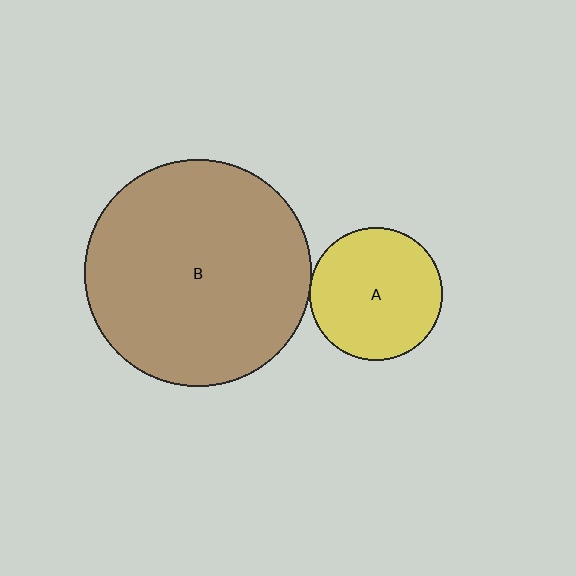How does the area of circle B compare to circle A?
Approximately 2.9 times.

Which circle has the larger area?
Circle B (brown).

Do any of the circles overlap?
No, none of the circles overlap.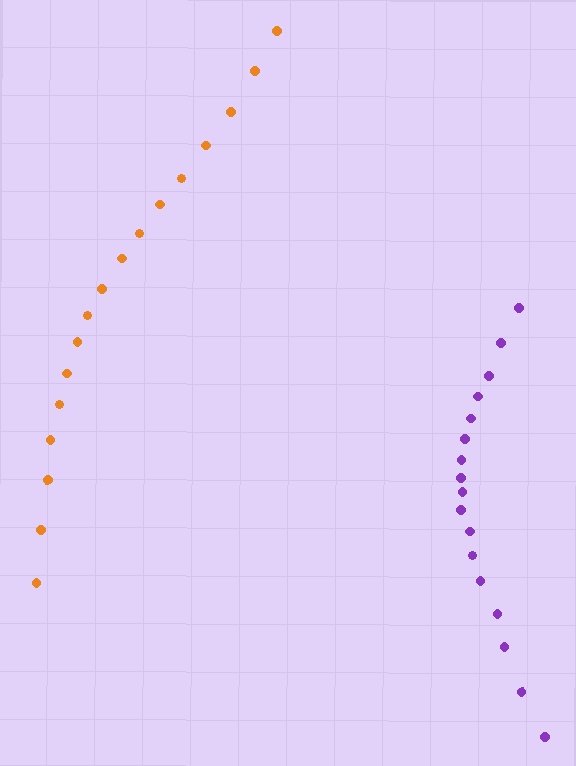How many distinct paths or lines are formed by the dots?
There are 2 distinct paths.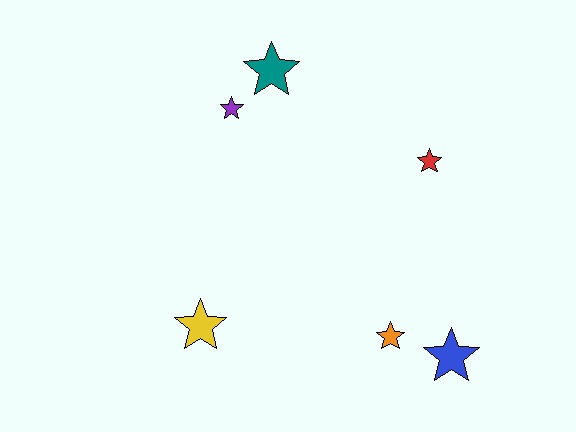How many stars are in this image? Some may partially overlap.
There are 6 stars.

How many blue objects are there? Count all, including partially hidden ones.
There is 1 blue object.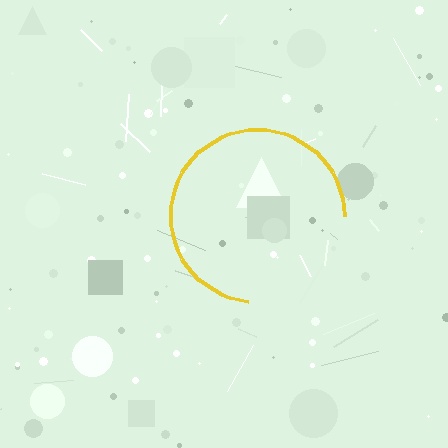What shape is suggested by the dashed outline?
The dashed outline suggests a circle.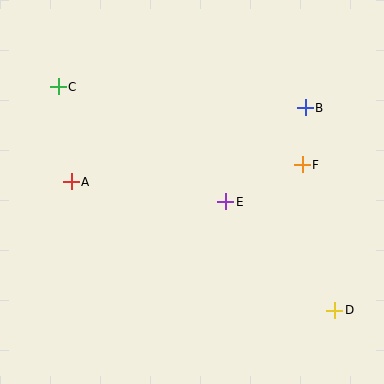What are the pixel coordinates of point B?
Point B is at (305, 108).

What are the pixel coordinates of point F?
Point F is at (302, 165).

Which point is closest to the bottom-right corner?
Point D is closest to the bottom-right corner.